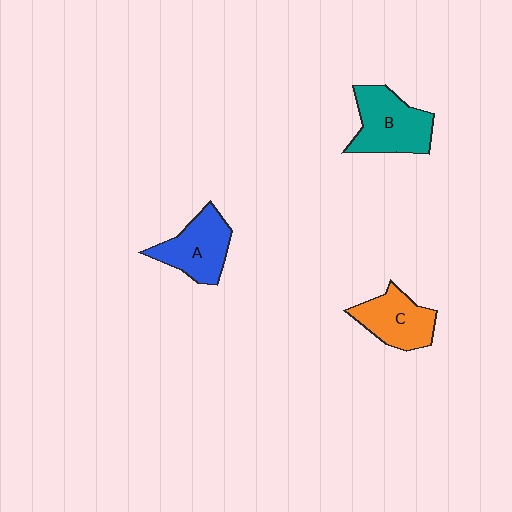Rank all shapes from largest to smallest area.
From largest to smallest: B (teal), A (blue), C (orange).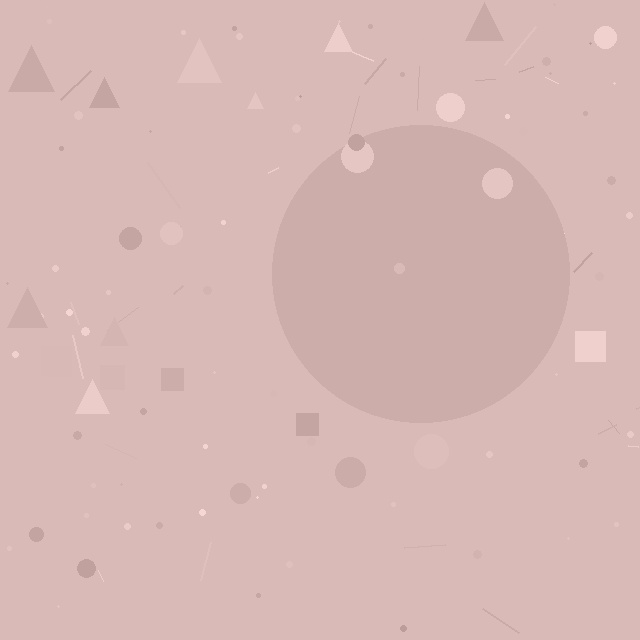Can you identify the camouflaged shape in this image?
The camouflaged shape is a circle.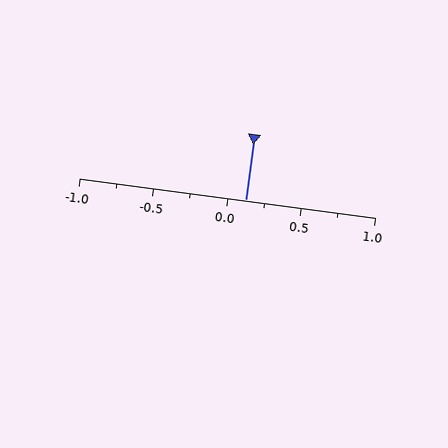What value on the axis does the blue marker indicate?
The marker indicates approximately 0.12.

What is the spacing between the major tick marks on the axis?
The major ticks are spaced 0.5 apart.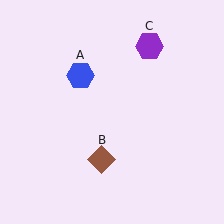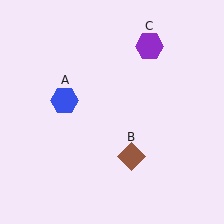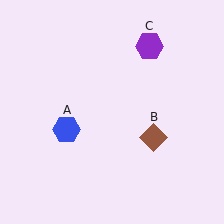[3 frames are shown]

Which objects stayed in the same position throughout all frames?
Purple hexagon (object C) remained stationary.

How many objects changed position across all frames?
2 objects changed position: blue hexagon (object A), brown diamond (object B).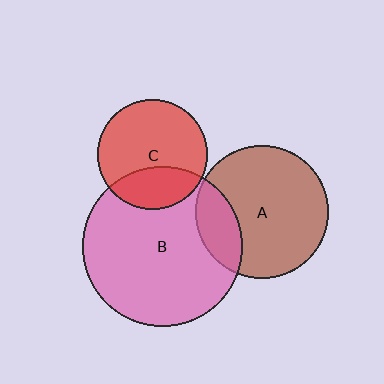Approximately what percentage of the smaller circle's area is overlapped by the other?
Approximately 20%.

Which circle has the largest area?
Circle B (pink).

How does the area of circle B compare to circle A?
Approximately 1.5 times.